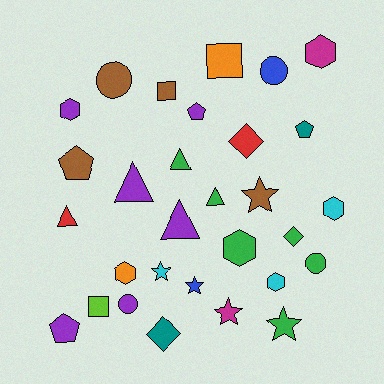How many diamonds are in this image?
There are 3 diamonds.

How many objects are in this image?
There are 30 objects.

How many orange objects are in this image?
There are 2 orange objects.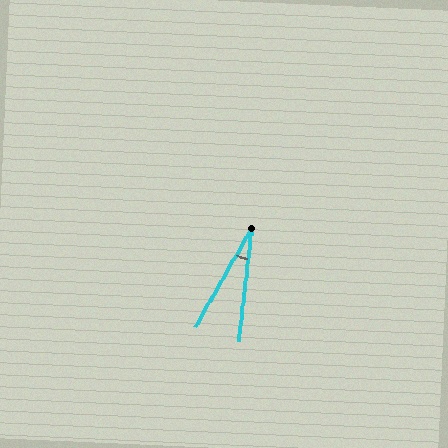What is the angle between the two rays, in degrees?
Approximately 23 degrees.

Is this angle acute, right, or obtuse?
It is acute.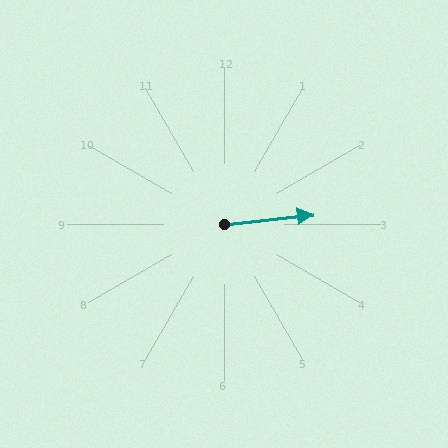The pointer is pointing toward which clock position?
Roughly 3 o'clock.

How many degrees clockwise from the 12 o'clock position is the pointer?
Approximately 84 degrees.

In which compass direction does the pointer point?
East.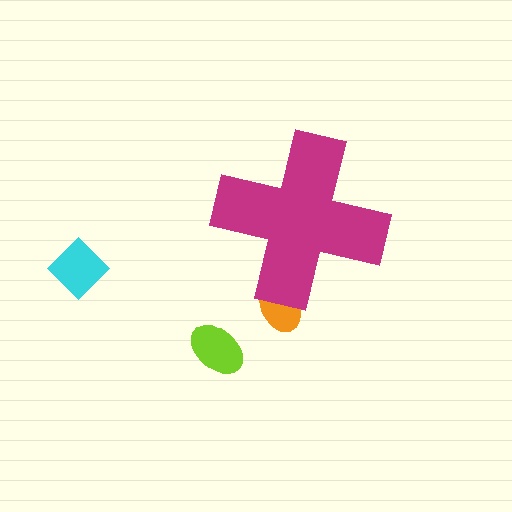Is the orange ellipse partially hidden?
Yes, the orange ellipse is partially hidden behind the magenta cross.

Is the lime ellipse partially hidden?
No, the lime ellipse is fully visible.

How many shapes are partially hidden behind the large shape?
1 shape is partially hidden.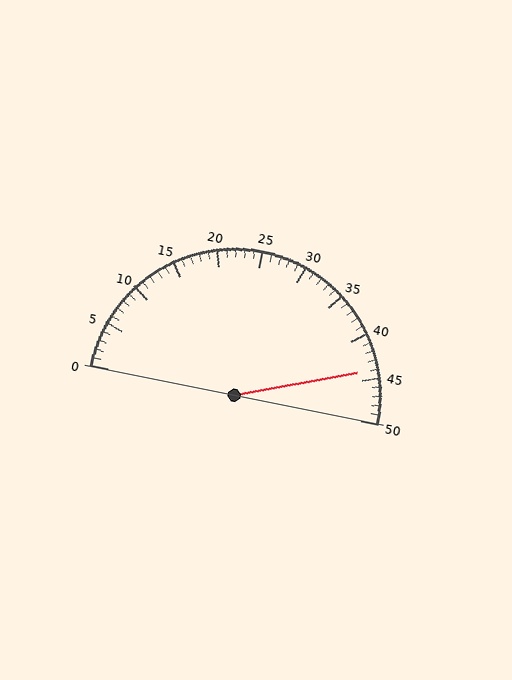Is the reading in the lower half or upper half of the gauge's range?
The reading is in the upper half of the range (0 to 50).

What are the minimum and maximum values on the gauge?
The gauge ranges from 0 to 50.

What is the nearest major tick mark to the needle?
The nearest major tick mark is 45.